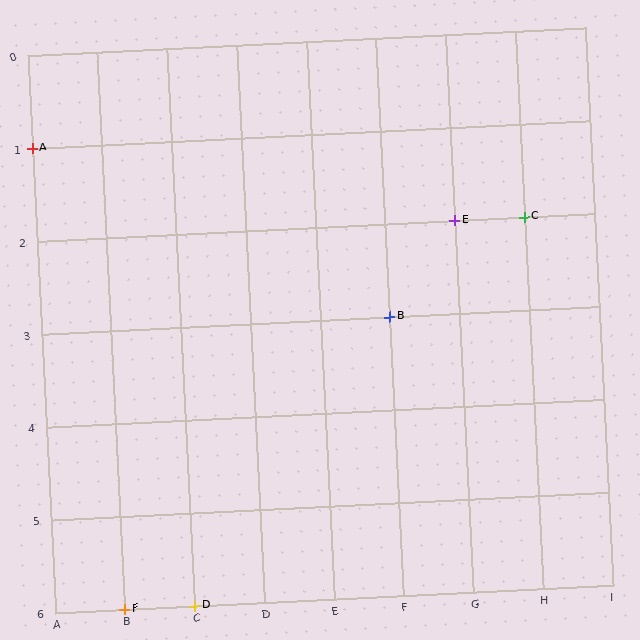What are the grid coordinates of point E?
Point E is at grid coordinates (G, 2).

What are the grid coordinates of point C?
Point C is at grid coordinates (H, 2).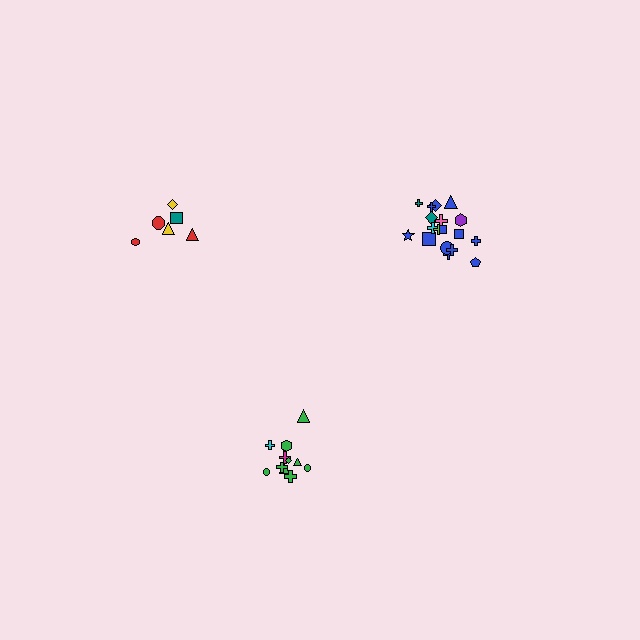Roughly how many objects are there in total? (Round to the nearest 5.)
Roughly 35 objects in total.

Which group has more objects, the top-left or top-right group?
The top-right group.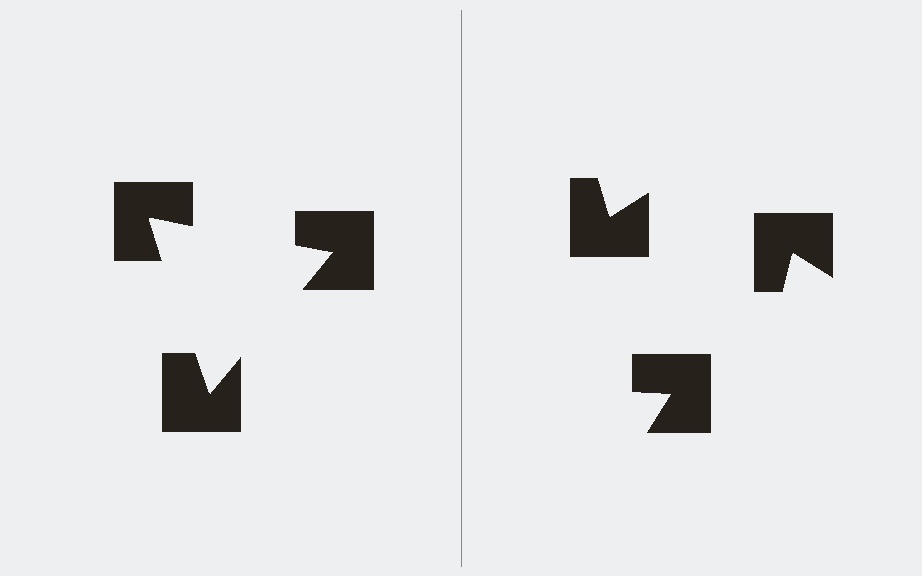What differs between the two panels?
The notched squares are positioned identically on both sides; only the wedge orientations differ. On the left they align to a triangle; on the right they are misaligned.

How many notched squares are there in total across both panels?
6 — 3 on each side.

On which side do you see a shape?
An illusory triangle appears on the left side. On the right side the wedge cuts are rotated, so no coherent shape forms.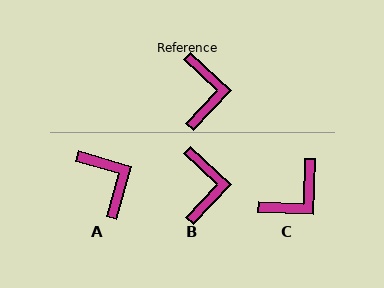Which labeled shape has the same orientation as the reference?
B.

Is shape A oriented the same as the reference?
No, it is off by about 27 degrees.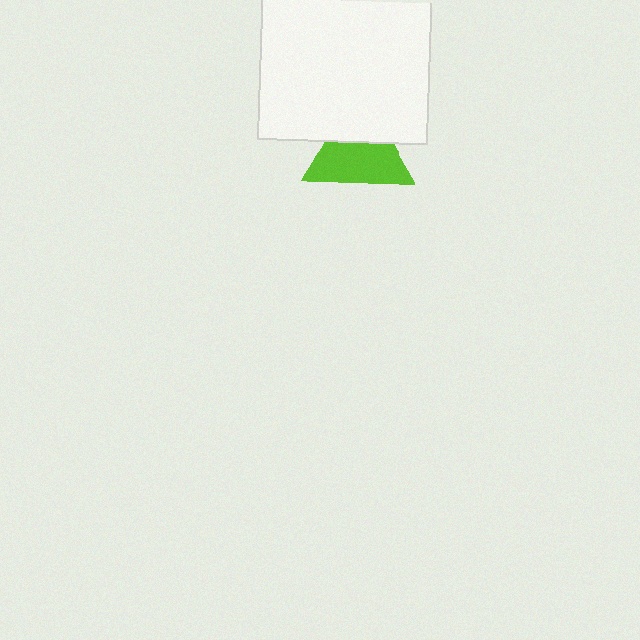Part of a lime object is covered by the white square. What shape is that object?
It is a triangle.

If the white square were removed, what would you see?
You would see the complete lime triangle.